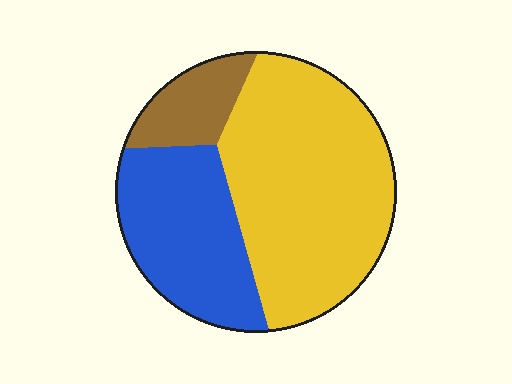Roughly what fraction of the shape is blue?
Blue takes up about one third (1/3) of the shape.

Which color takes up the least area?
Brown, at roughly 10%.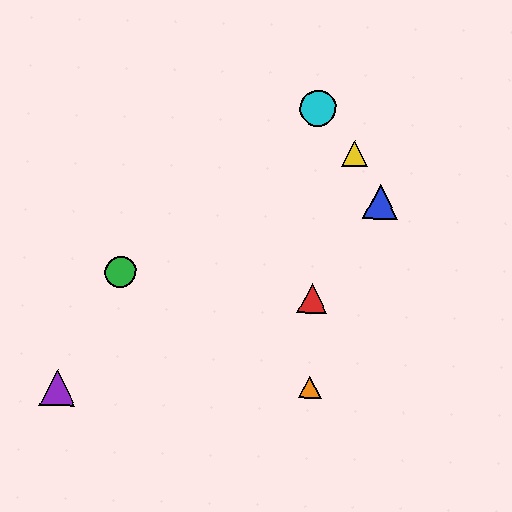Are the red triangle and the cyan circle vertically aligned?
Yes, both are at x≈312.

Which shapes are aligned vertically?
The red triangle, the orange triangle, the cyan circle are aligned vertically.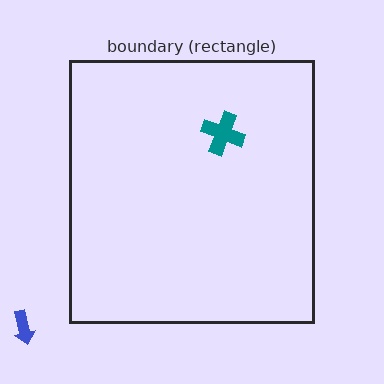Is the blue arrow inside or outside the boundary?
Outside.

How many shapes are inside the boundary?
1 inside, 1 outside.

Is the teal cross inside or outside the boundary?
Inside.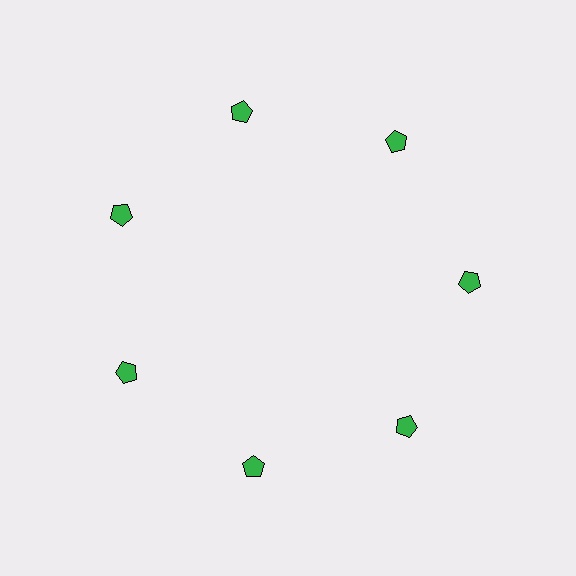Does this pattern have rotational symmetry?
Yes, this pattern has 7-fold rotational symmetry. It looks the same after rotating 51 degrees around the center.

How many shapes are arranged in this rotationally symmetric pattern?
There are 7 shapes, arranged in 7 groups of 1.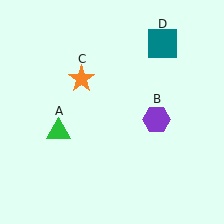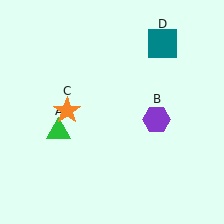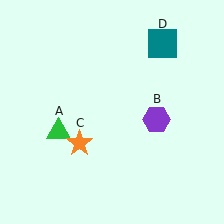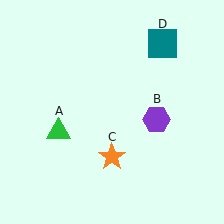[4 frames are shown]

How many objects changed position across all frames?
1 object changed position: orange star (object C).